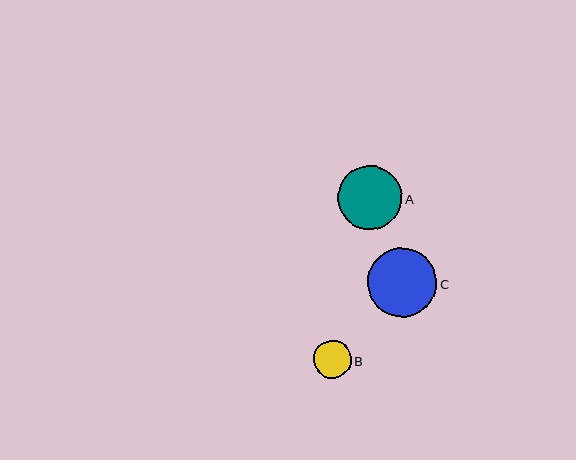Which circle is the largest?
Circle C is the largest with a size of approximately 69 pixels.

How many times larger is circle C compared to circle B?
Circle C is approximately 1.8 times the size of circle B.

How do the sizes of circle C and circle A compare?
Circle C and circle A are approximately the same size.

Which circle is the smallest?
Circle B is the smallest with a size of approximately 38 pixels.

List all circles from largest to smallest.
From largest to smallest: C, A, B.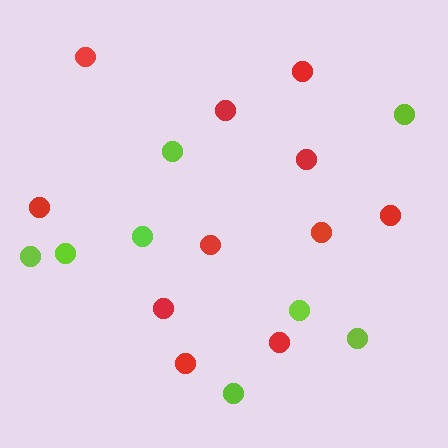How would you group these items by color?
There are 2 groups: one group of red circles (11) and one group of lime circles (8).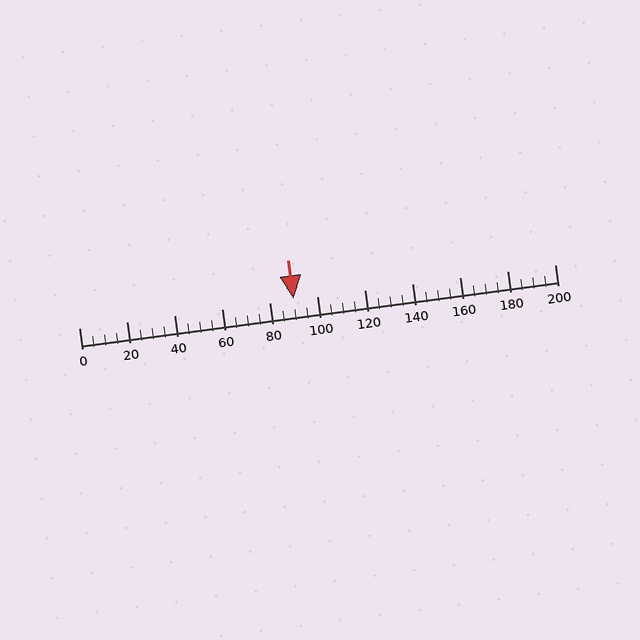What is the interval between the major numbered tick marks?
The major tick marks are spaced 20 units apart.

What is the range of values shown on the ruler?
The ruler shows values from 0 to 200.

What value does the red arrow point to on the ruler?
The red arrow points to approximately 90.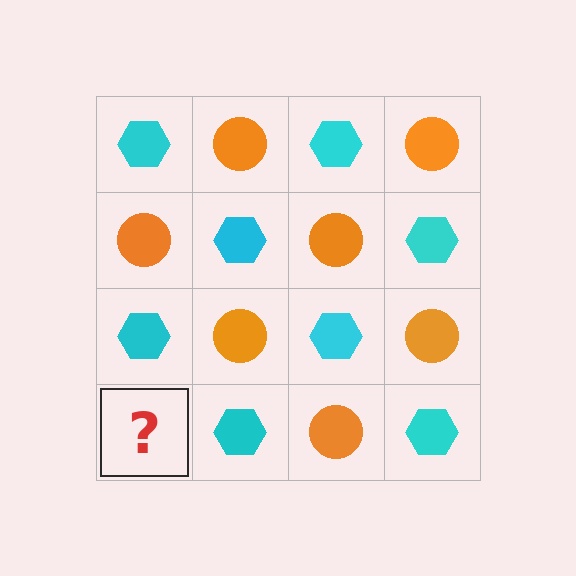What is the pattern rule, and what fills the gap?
The rule is that it alternates cyan hexagon and orange circle in a checkerboard pattern. The gap should be filled with an orange circle.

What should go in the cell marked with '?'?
The missing cell should contain an orange circle.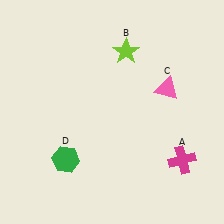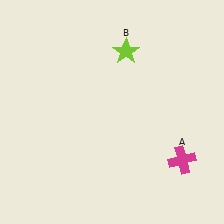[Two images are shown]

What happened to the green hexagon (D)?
The green hexagon (D) was removed in Image 2. It was in the bottom-left area of Image 1.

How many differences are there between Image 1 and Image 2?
There are 2 differences between the two images.